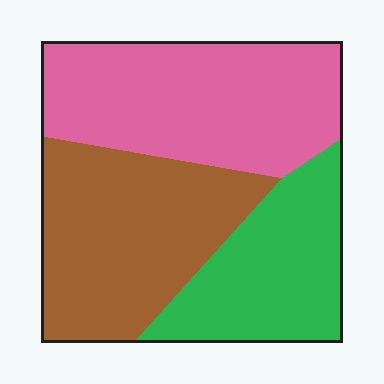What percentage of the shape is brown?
Brown covers about 35% of the shape.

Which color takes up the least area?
Green, at roughly 25%.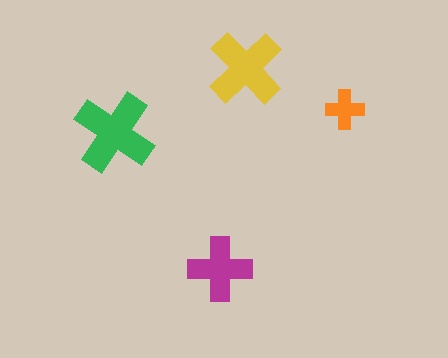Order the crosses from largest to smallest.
the green one, the yellow one, the magenta one, the orange one.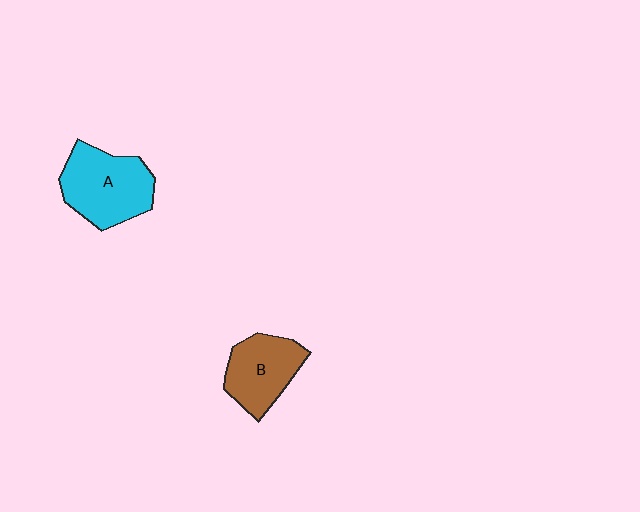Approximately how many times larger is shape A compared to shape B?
Approximately 1.3 times.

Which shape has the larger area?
Shape A (cyan).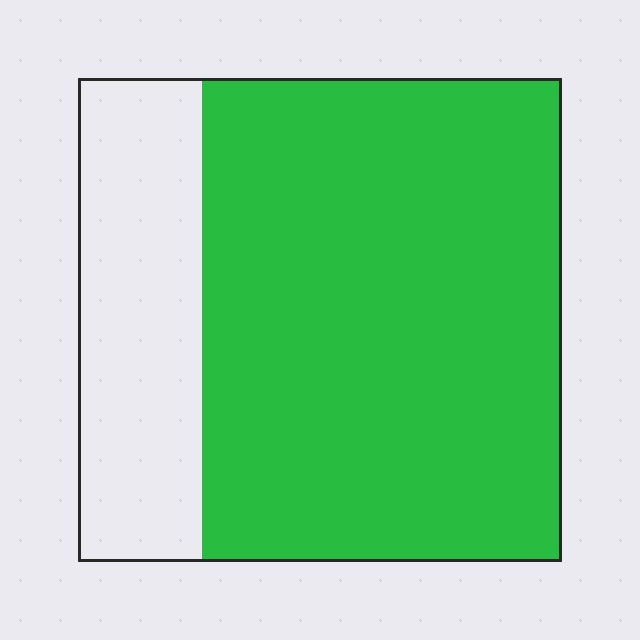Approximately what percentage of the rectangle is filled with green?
Approximately 75%.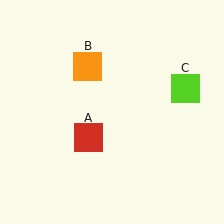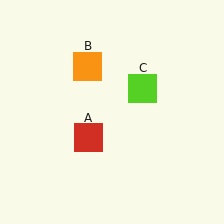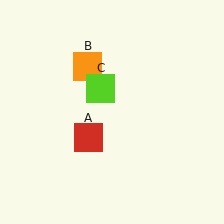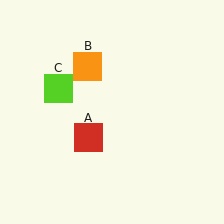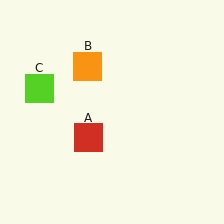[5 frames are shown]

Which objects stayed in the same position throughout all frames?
Red square (object A) and orange square (object B) remained stationary.